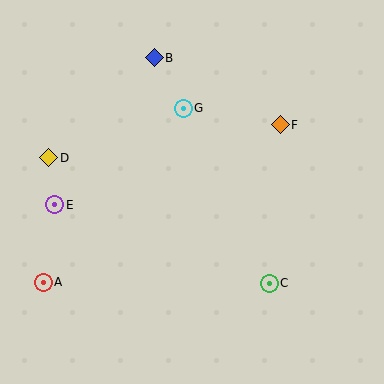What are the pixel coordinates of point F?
Point F is at (280, 125).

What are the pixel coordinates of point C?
Point C is at (269, 283).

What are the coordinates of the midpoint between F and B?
The midpoint between F and B is at (217, 91).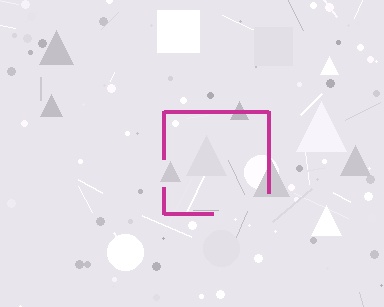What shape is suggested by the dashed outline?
The dashed outline suggests a square.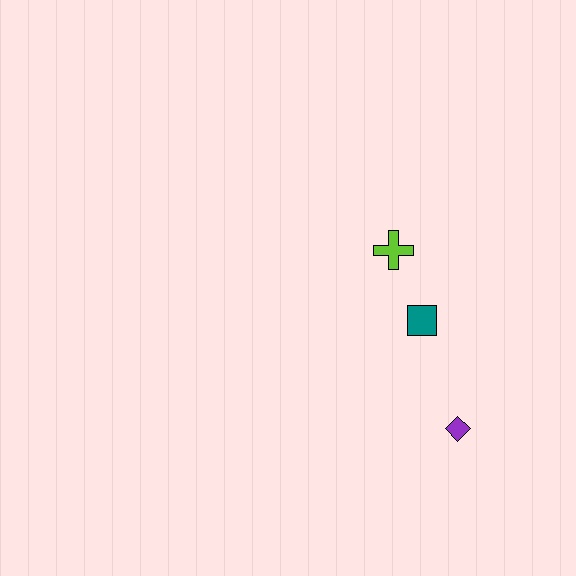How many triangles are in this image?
There are no triangles.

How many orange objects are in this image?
There are no orange objects.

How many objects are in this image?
There are 3 objects.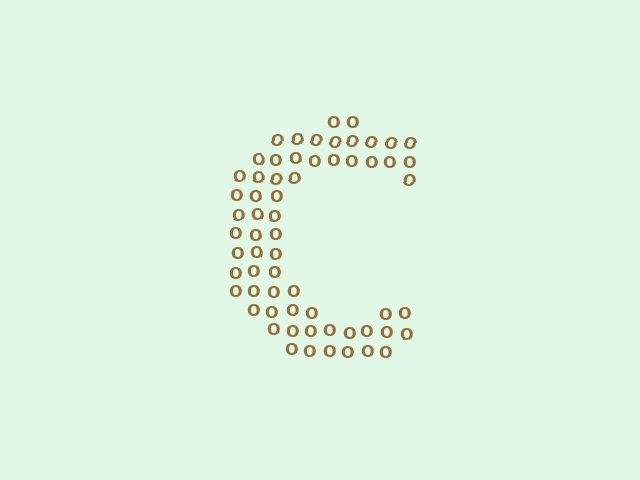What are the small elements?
The small elements are letter O's.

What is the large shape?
The large shape is the letter C.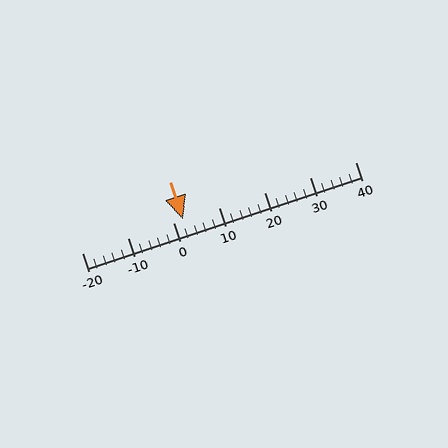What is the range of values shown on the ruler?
The ruler shows values from -20 to 40.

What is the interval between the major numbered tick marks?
The major tick marks are spaced 10 units apart.